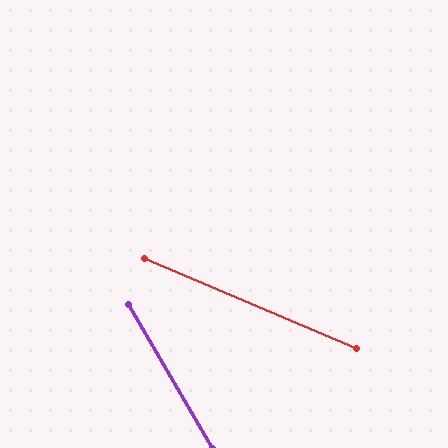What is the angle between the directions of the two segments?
Approximately 37 degrees.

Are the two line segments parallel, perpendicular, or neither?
Neither parallel nor perpendicular — they differ by about 37°.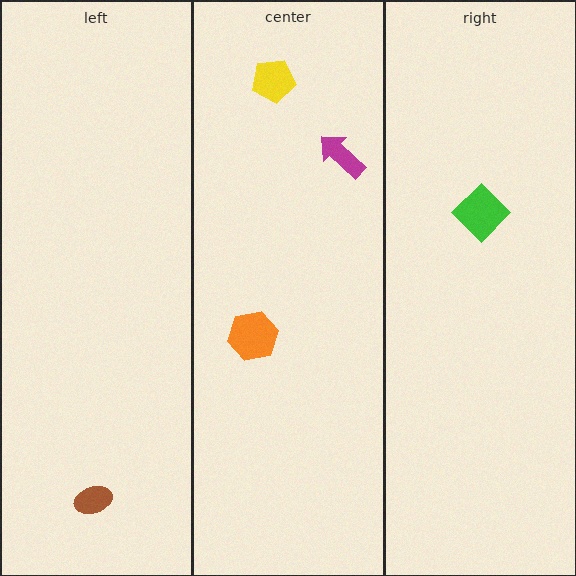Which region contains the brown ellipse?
The left region.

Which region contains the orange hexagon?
The center region.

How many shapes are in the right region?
1.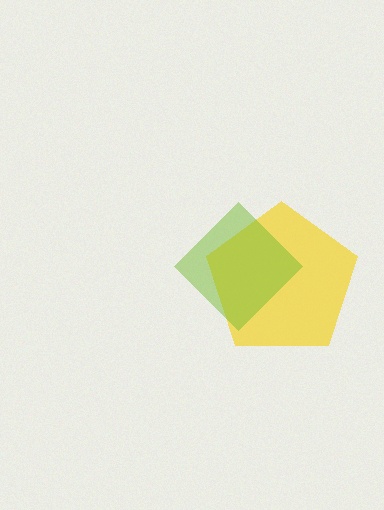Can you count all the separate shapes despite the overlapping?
Yes, there are 2 separate shapes.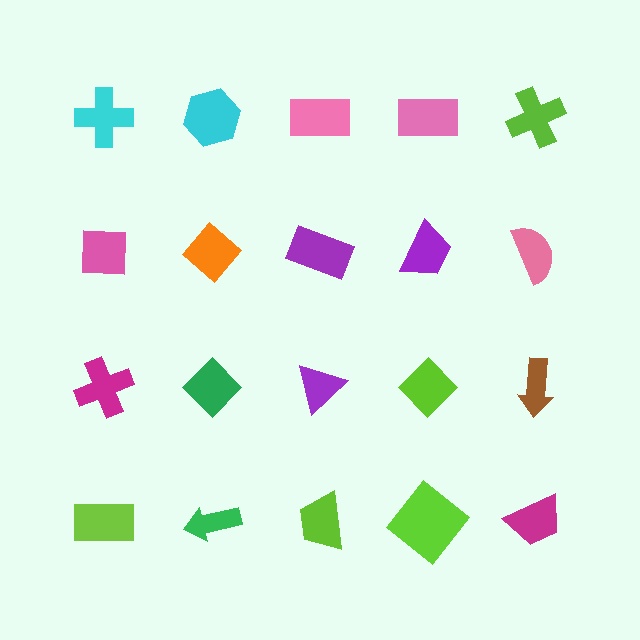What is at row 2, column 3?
A purple rectangle.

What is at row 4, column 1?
A lime rectangle.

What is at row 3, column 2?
A green diamond.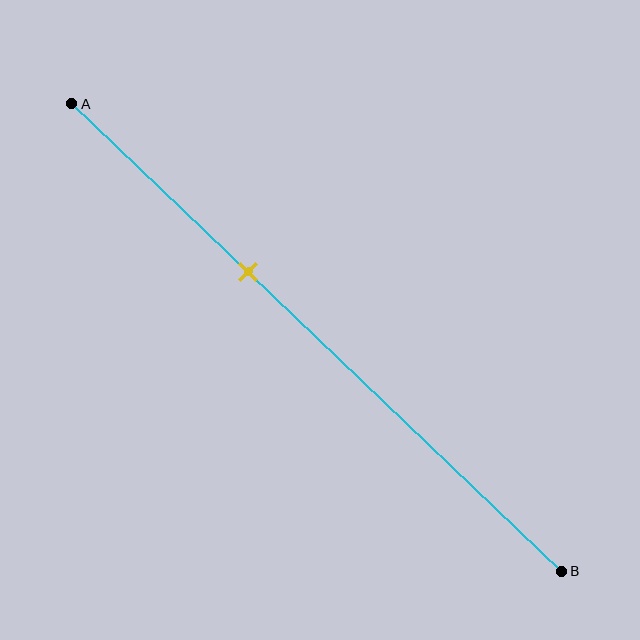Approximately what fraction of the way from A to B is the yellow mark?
The yellow mark is approximately 35% of the way from A to B.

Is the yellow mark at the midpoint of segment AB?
No, the mark is at about 35% from A, not at the 50% midpoint.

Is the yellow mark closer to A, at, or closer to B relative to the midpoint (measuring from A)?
The yellow mark is closer to point A than the midpoint of segment AB.